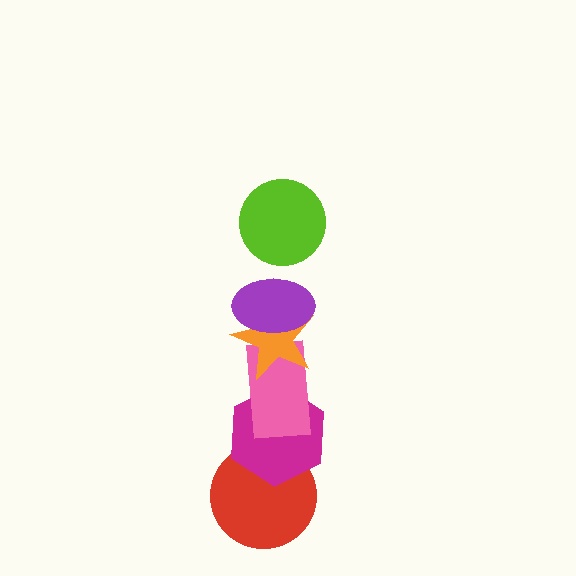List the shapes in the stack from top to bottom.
From top to bottom: the lime circle, the purple ellipse, the orange star, the pink rectangle, the magenta hexagon, the red circle.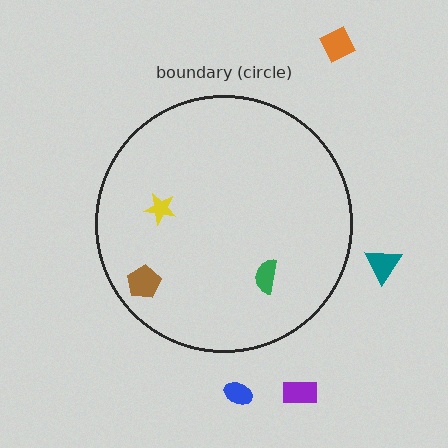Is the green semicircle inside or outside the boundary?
Inside.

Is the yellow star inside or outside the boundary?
Inside.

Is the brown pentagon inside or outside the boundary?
Inside.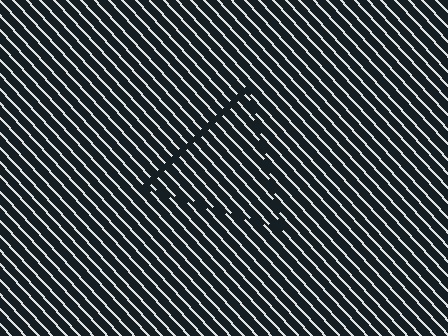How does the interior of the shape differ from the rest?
The interior of the shape contains the same grating, shifted by half a period — the contour is defined by the phase discontinuity where line-ends from the inner and outer gratings abut.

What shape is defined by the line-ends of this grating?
An illusory triangle. The interior of the shape contains the same grating, shifted by half a period — the contour is defined by the phase discontinuity where line-ends from the inner and outer gratings abut.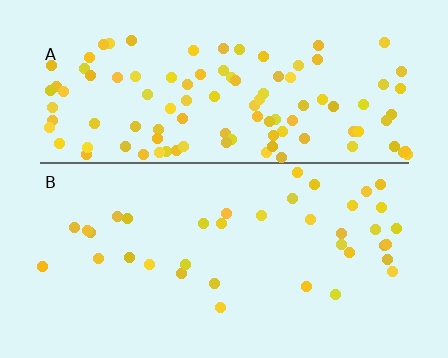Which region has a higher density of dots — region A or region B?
A (the top).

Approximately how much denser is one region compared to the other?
Approximately 2.9× — region A over region B.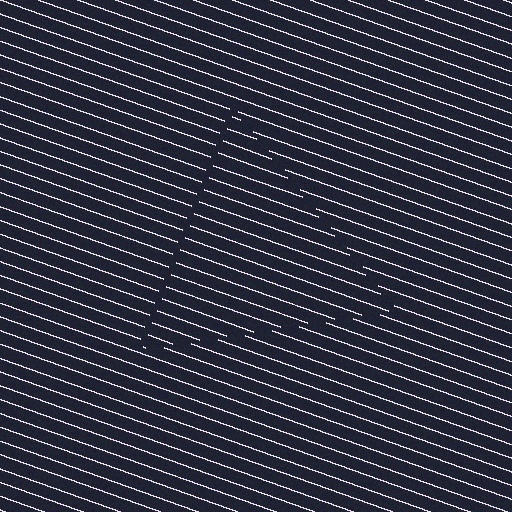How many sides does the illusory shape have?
3 sides — the line-ends trace a triangle.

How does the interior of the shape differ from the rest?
The interior of the shape contains the same grating, shifted by half a period — the contour is defined by the phase discontinuity where line-ends from the inner and outer gratings abut.